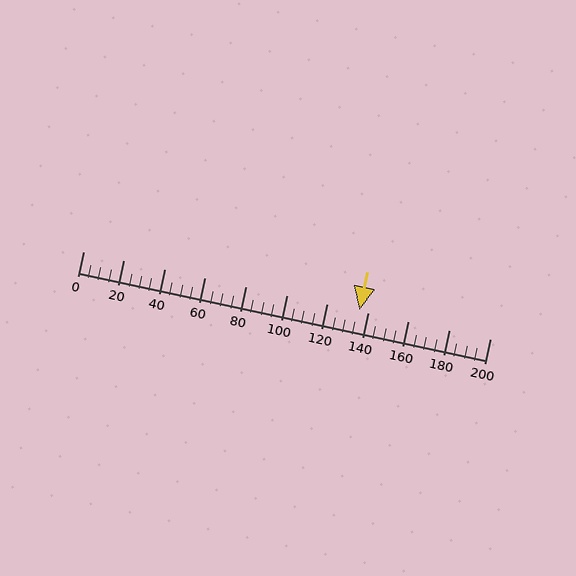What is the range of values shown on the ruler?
The ruler shows values from 0 to 200.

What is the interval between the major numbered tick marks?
The major tick marks are spaced 20 units apart.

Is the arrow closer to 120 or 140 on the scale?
The arrow is closer to 140.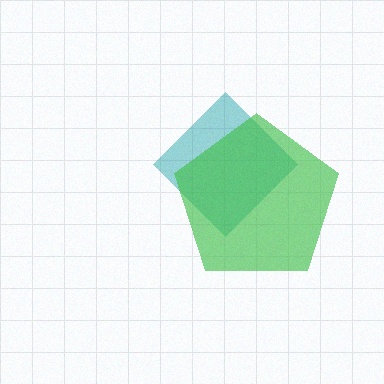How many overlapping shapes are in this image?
There are 2 overlapping shapes in the image.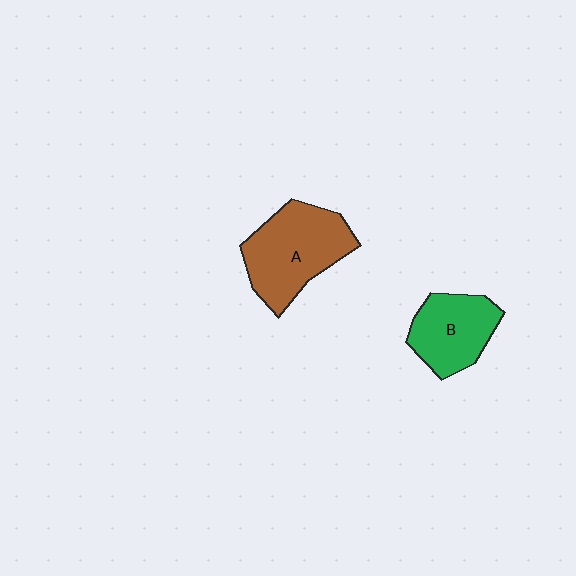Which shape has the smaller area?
Shape B (green).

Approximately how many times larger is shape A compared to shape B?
Approximately 1.4 times.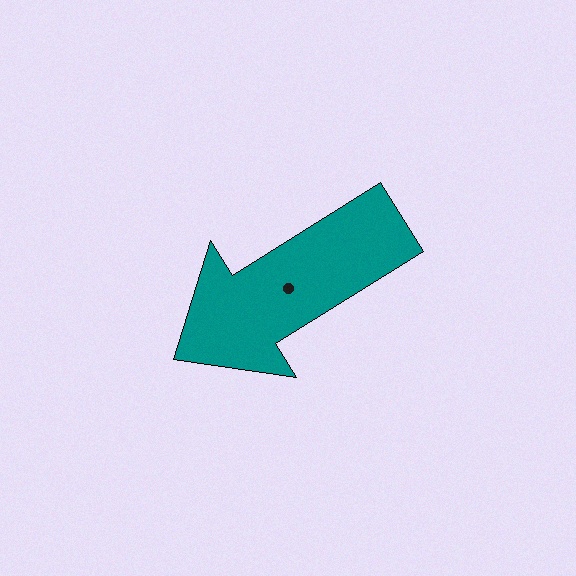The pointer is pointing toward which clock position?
Roughly 8 o'clock.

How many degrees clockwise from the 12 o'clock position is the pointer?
Approximately 238 degrees.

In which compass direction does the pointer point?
Southwest.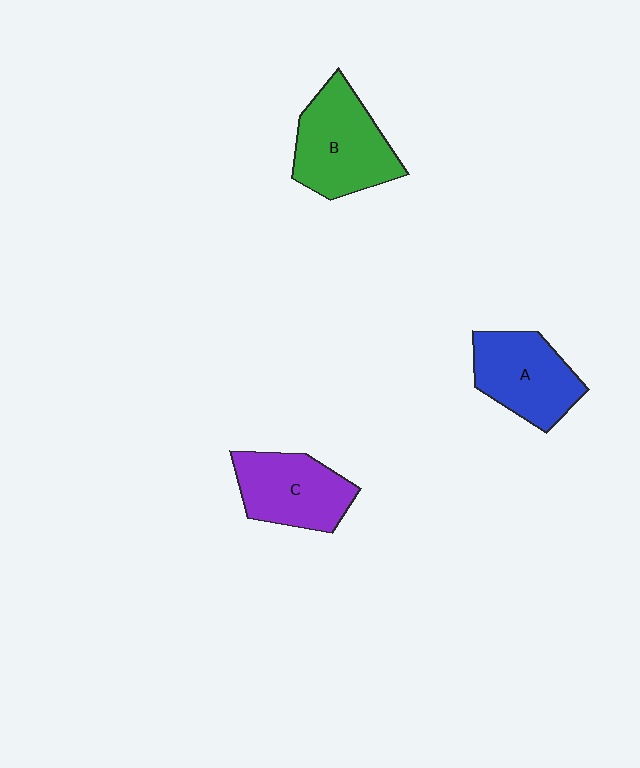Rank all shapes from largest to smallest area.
From largest to smallest: B (green), A (blue), C (purple).